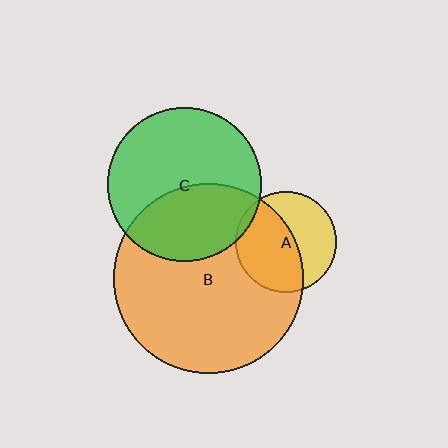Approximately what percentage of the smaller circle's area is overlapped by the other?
Approximately 55%.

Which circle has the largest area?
Circle B (orange).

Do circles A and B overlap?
Yes.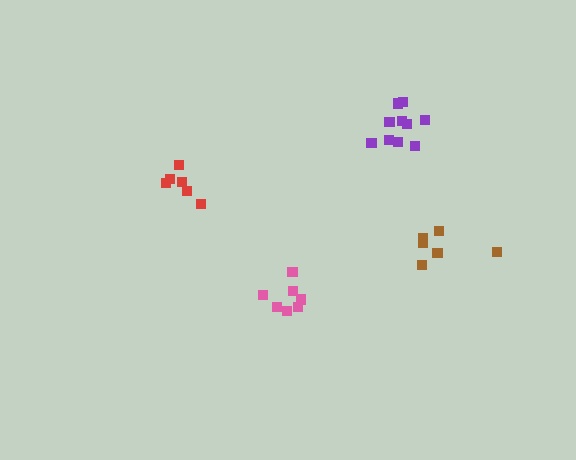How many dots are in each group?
Group 1: 7 dots, Group 2: 10 dots, Group 3: 6 dots, Group 4: 6 dots (29 total).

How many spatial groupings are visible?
There are 4 spatial groupings.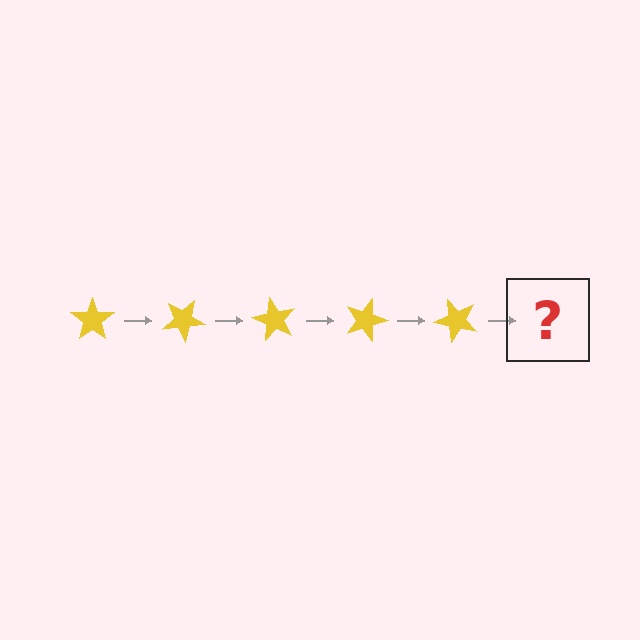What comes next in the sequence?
The next element should be a yellow star rotated 150 degrees.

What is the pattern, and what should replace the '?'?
The pattern is that the star rotates 30 degrees each step. The '?' should be a yellow star rotated 150 degrees.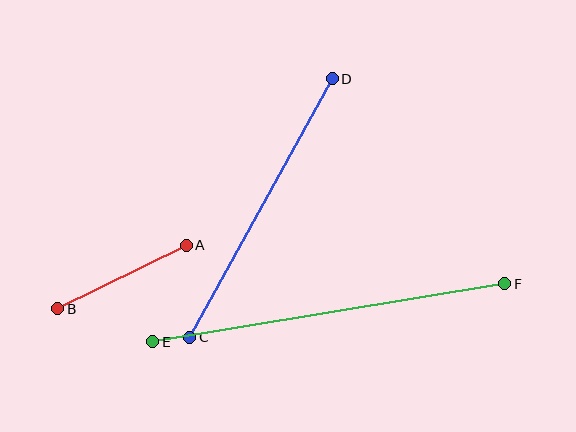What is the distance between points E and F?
The distance is approximately 357 pixels.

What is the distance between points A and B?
The distance is approximately 143 pixels.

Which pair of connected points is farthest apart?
Points E and F are farthest apart.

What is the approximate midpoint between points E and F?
The midpoint is at approximately (329, 313) pixels.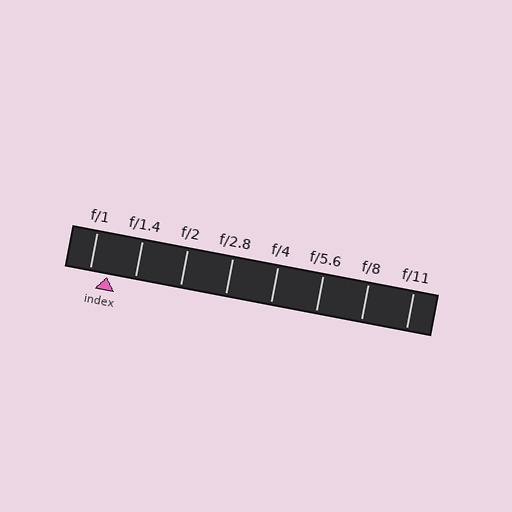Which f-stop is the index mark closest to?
The index mark is closest to f/1.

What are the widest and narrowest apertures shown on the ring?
The widest aperture shown is f/1 and the narrowest is f/11.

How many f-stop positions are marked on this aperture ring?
There are 8 f-stop positions marked.